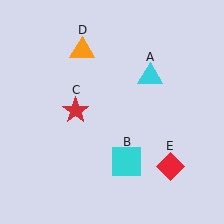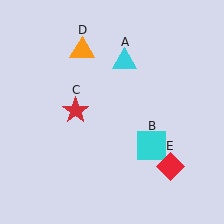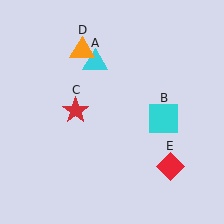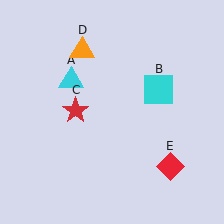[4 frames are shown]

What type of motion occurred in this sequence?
The cyan triangle (object A), cyan square (object B) rotated counterclockwise around the center of the scene.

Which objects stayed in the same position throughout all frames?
Red star (object C) and orange triangle (object D) and red diamond (object E) remained stationary.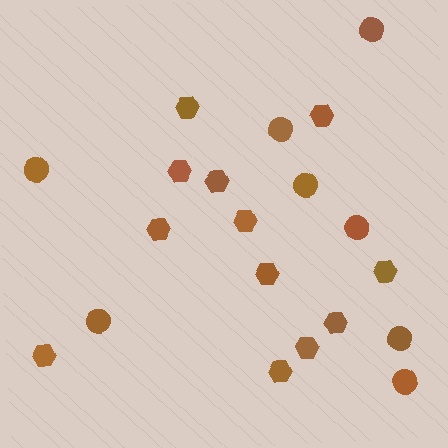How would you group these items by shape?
There are 2 groups: one group of circles (8) and one group of hexagons (12).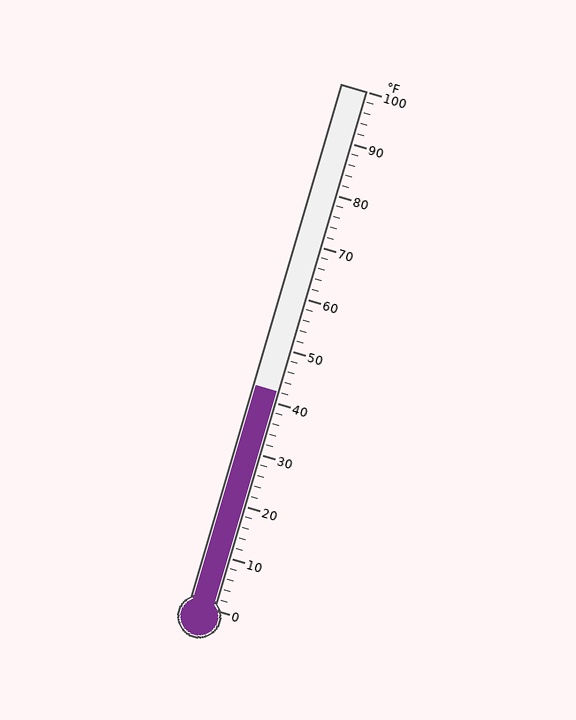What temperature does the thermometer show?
The thermometer shows approximately 42°F.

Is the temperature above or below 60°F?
The temperature is below 60°F.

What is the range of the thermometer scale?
The thermometer scale ranges from 0°F to 100°F.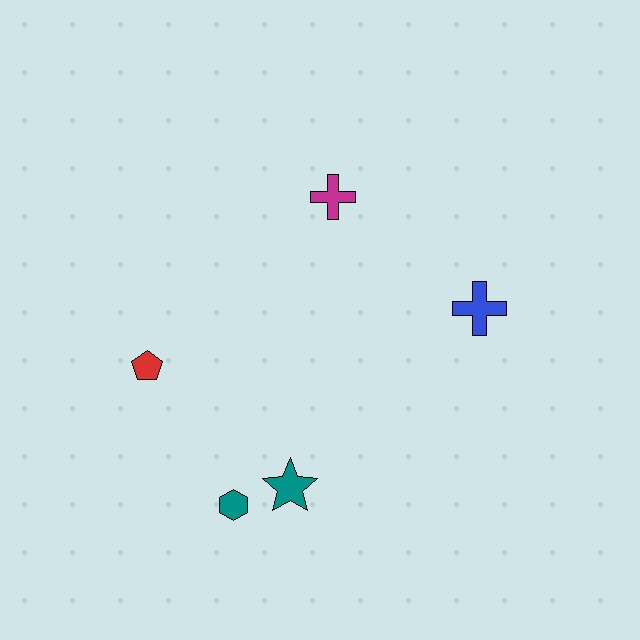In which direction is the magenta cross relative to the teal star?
The magenta cross is above the teal star.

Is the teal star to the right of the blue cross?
No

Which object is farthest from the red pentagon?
The blue cross is farthest from the red pentagon.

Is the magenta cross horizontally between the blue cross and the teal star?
Yes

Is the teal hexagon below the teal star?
Yes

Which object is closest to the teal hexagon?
The teal star is closest to the teal hexagon.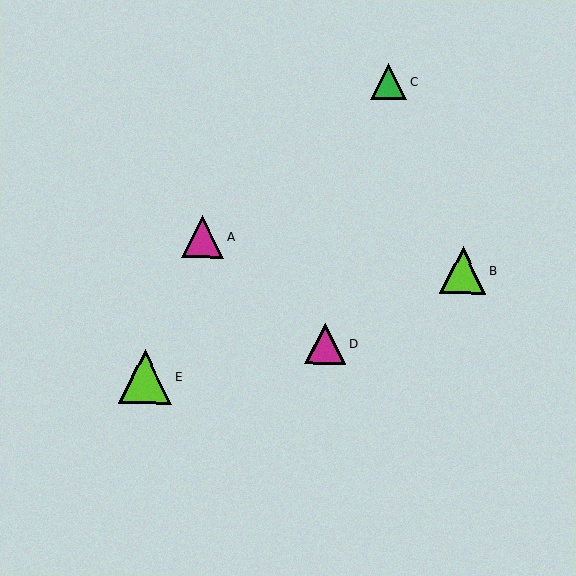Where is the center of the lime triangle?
The center of the lime triangle is at (145, 377).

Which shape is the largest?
The lime triangle (labeled E) is the largest.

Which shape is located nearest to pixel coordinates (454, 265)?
The lime triangle (labeled B) at (463, 270) is nearest to that location.